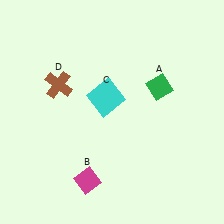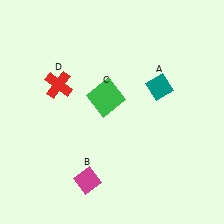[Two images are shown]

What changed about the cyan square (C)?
In Image 1, C is cyan. In Image 2, it changed to green.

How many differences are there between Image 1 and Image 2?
There are 3 differences between the two images.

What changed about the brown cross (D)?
In Image 1, D is brown. In Image 2, it changed to red.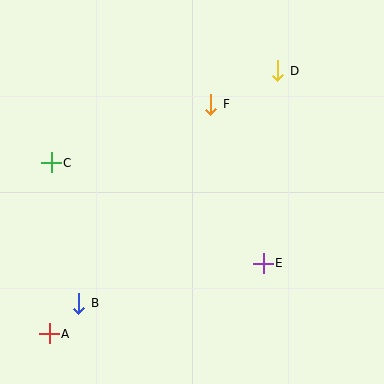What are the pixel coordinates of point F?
Point F is at (211, 104).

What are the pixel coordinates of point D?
Point D is at (278, 71).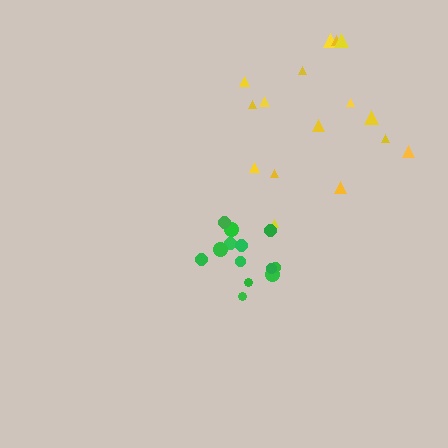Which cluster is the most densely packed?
Green.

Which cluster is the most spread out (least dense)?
Yellow.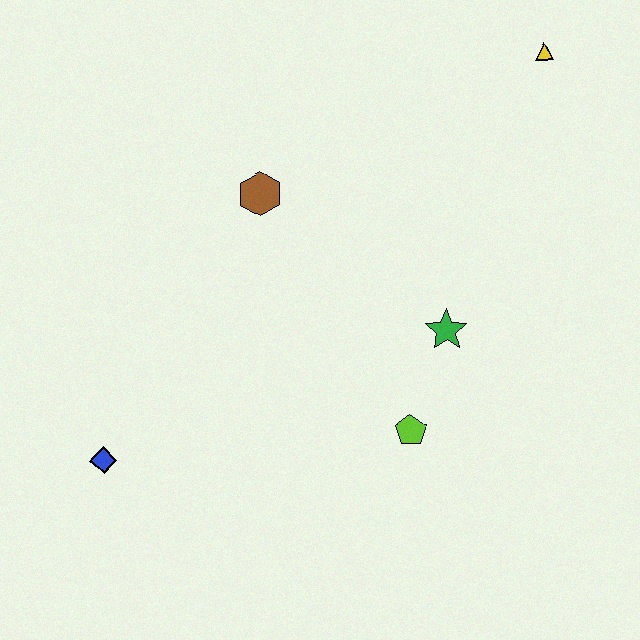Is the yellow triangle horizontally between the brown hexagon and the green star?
No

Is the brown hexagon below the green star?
No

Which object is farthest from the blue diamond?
The yellow triangle is farthest from the blue diamond.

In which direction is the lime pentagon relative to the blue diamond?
The lime pentagon is to the right of the blue diamond.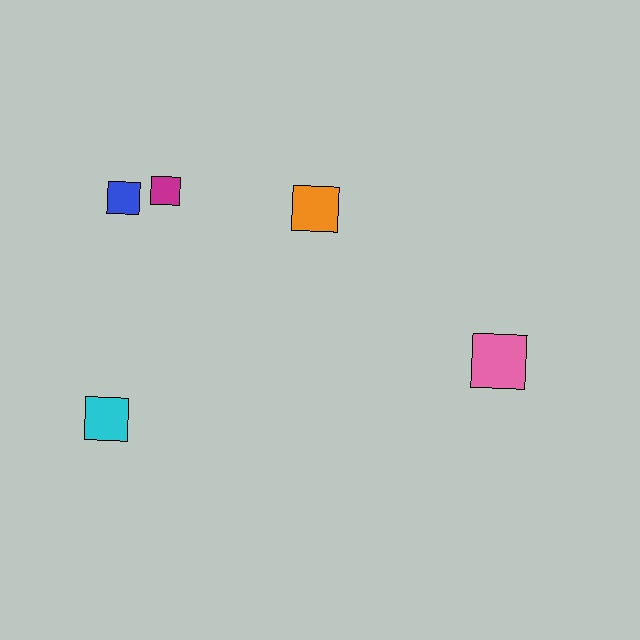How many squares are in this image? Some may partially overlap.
There are 5 squares.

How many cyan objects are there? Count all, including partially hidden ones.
There is 1 cyan object.